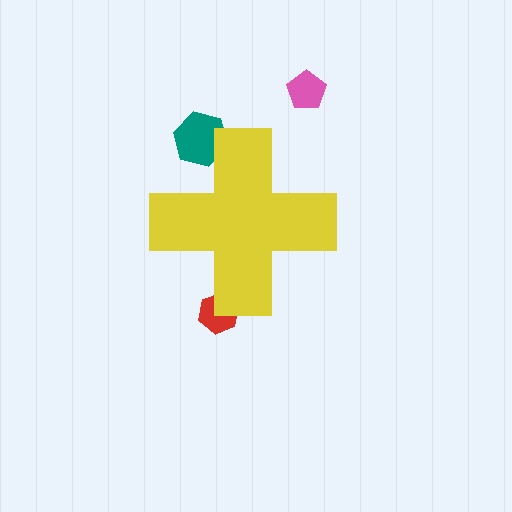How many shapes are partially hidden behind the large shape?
2 shapes are partially hidden.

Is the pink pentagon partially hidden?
No, the pink pentagon is fully visible.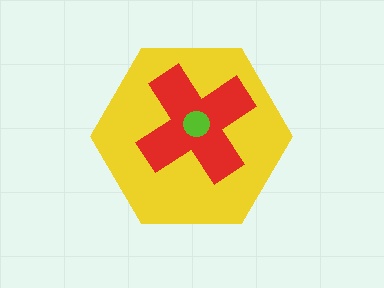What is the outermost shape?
The yellow hexagon.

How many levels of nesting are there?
3.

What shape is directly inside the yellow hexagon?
The red cross.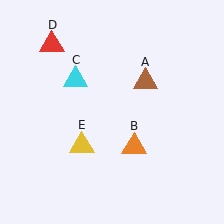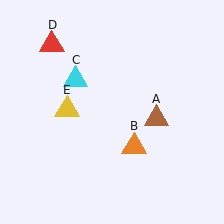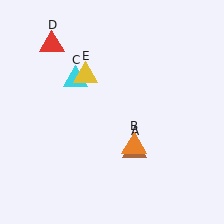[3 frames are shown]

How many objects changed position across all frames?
2 objects changed position: brown triangle (object A), yellow triangle (object E).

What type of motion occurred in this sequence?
The brown triangle (object A), yellow triangle (object E) rotated clockwise around the center of the scene.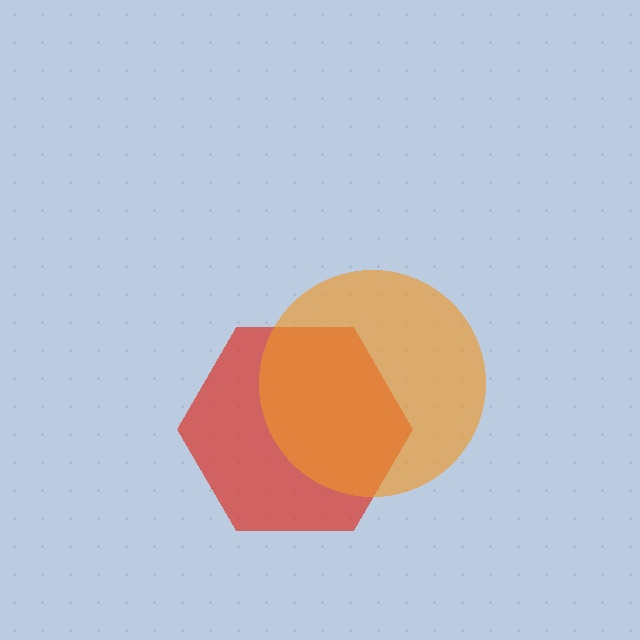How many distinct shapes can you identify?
There are 2 distinct shapes: a red hexagon, an orange circle.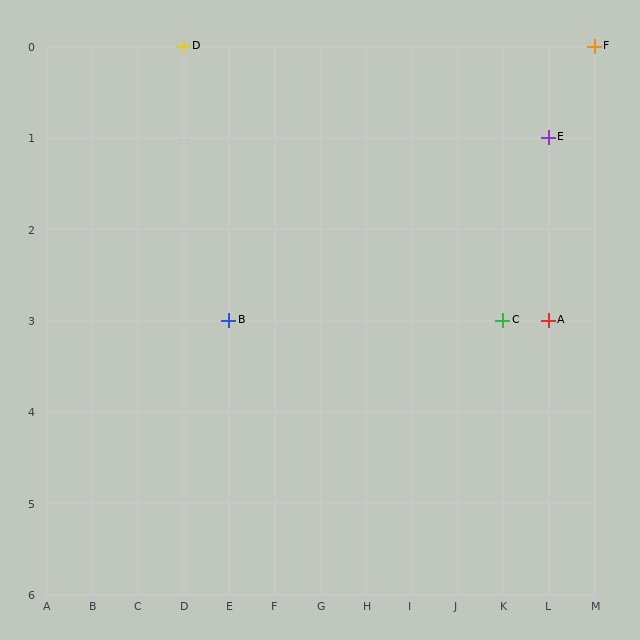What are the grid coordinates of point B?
Point B is at grid coordinates (E, 3).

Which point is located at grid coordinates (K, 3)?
Point C is at (K, 3).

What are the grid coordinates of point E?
Point E is at grid coordinates (L, 1).